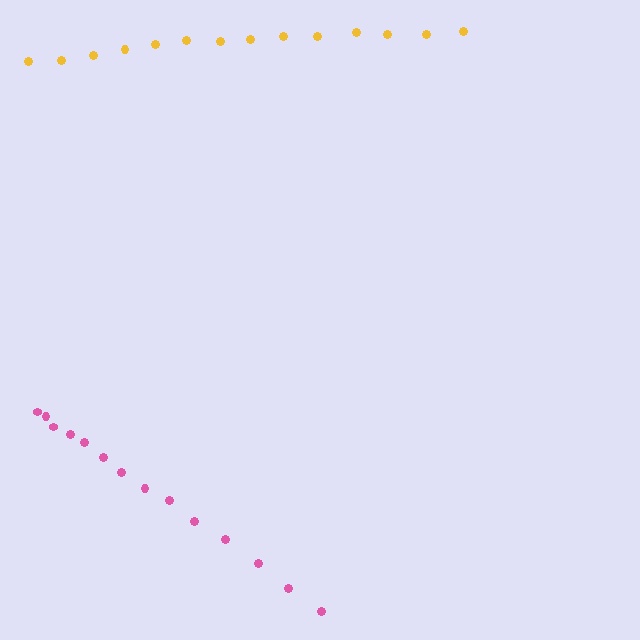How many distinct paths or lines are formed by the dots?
There are 2 distinct paths.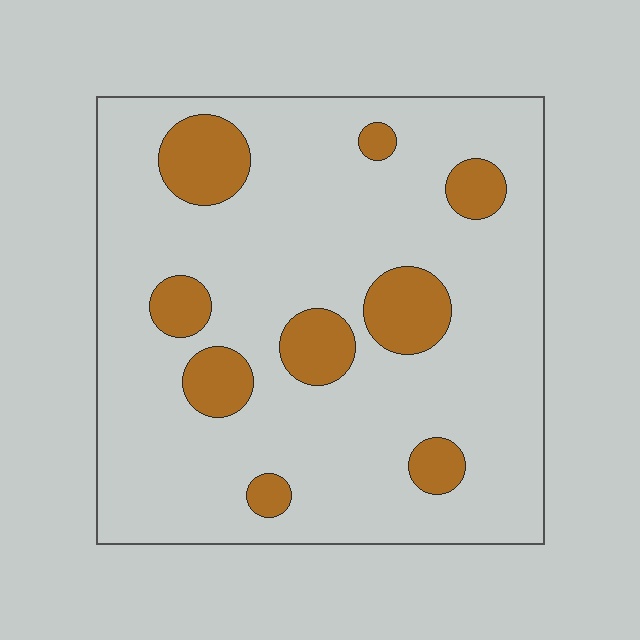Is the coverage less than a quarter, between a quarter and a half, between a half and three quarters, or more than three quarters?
Less than a quarter.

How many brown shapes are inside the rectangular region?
9.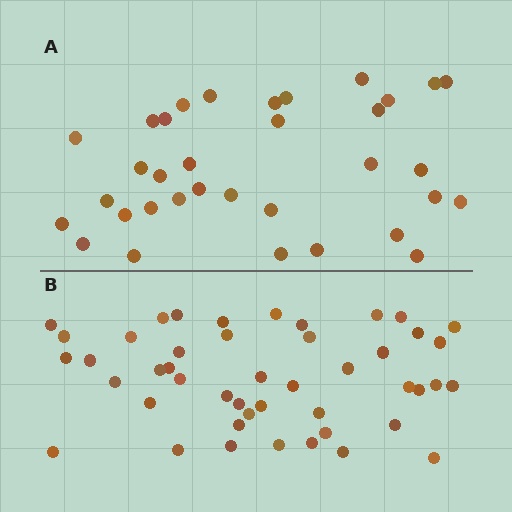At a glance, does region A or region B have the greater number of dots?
Region B (the bottom region) has more dots.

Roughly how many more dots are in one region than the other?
Region B has roughly 12 or so more dots than region A.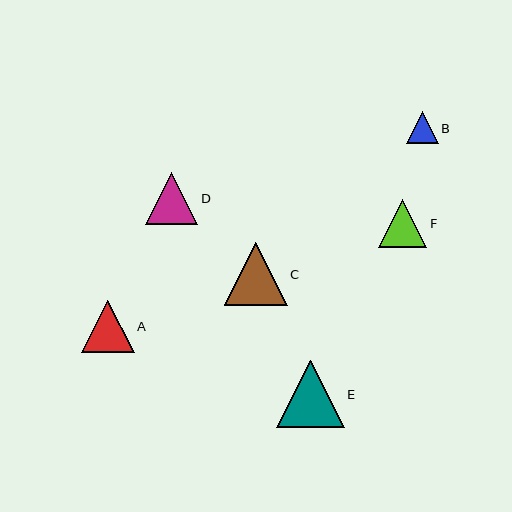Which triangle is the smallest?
Triangle B is the smallest with a size of approximately 32 pixels.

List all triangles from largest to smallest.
From largest to smallest: E, C, A, D, F, B.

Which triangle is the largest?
Triangle E is the largest with a size of approximately 67 pixels.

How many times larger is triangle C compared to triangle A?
Triangle C is approximately 1.2 times the size of triangle A.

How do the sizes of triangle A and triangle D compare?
Triangle A and triangle D are approximately the same size.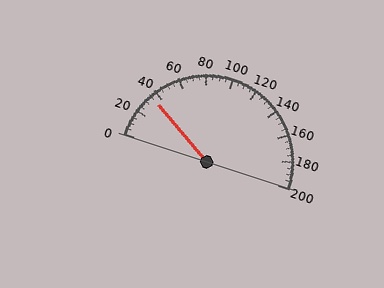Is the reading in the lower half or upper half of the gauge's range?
The reading is in the lower half of the range (0 to 200).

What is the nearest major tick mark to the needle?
The nearest major tick mark is 40.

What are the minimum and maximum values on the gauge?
The gauge ranges from 0 to 200.